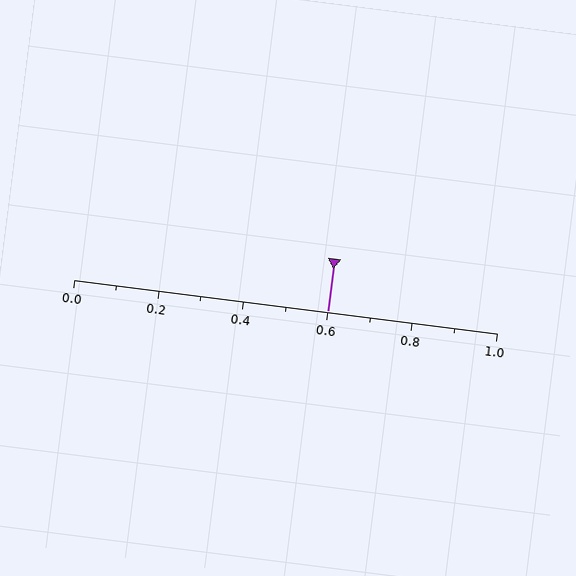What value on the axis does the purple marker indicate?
The marker indicates approximately 0.6.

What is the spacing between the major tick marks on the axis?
The major ticks are spaced 0.2 apart.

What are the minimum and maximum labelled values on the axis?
The axis runs from 0.0 to 1.0.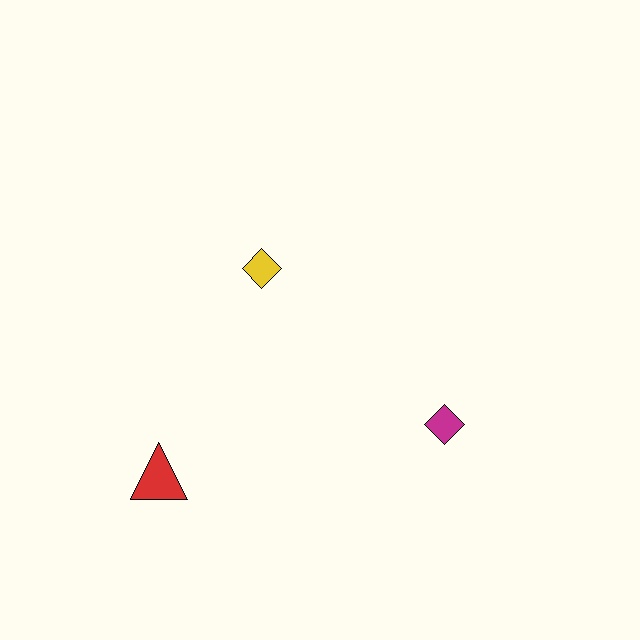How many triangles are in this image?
There is 1 triangle.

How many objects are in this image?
There are 3 objects.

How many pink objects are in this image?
There are no pink objects.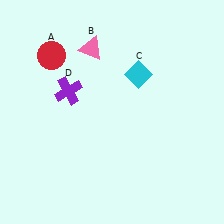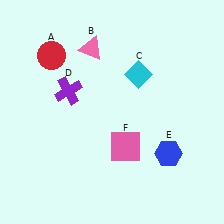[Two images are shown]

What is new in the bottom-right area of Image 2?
A blue hexagon (E) was added in the bottom-right area of Image 2.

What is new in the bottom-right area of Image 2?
A pink square (F) was added in the bottom-right area of Image 2.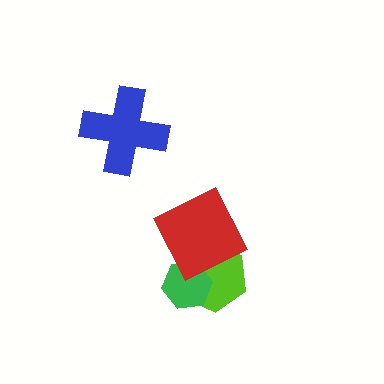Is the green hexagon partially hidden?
Yes, it is partially covered by another shape.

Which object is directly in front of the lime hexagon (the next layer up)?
The green hexagon is directly in front of the lime hexagon.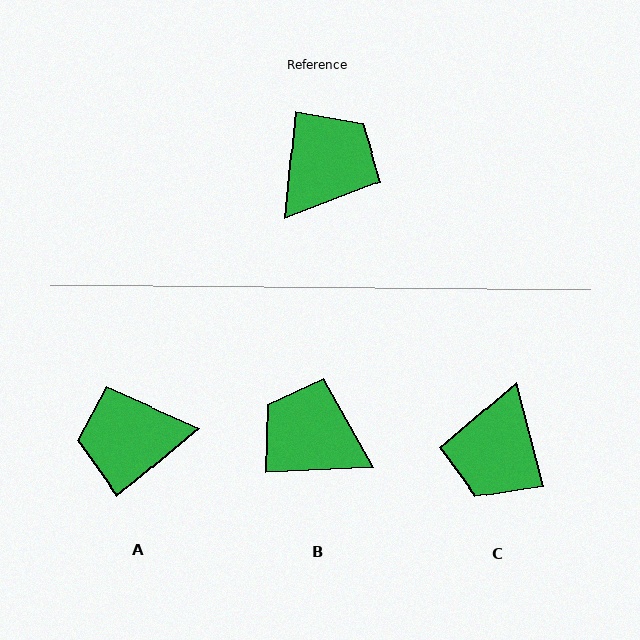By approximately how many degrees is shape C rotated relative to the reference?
Approximately 160 degrees clockwise.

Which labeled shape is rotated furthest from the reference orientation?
C, about 160 degrees away.